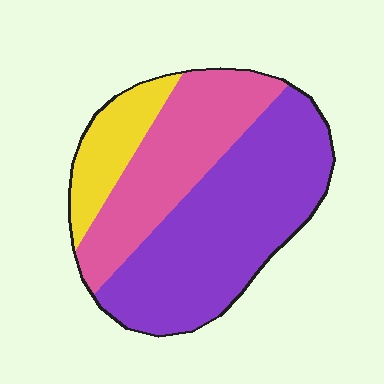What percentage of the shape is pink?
Pink covers around 30% of the shape.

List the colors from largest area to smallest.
From largest to smallest: purple, pink, yellow.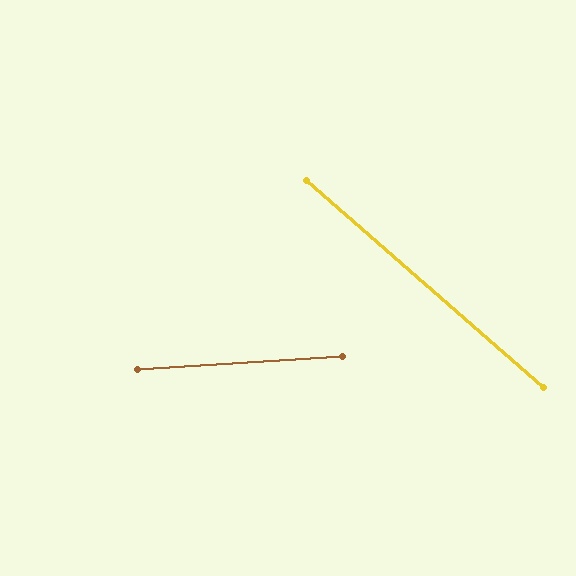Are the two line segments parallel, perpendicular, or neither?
Neither parallel nor perpendicular — they differ by about 45°.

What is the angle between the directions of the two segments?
Approximately 45 degrees.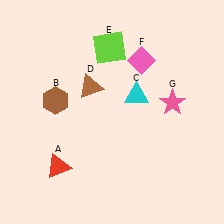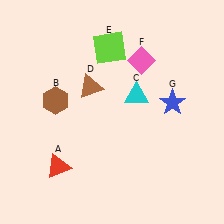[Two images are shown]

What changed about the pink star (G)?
In Image 1, G is pink. In Image 2, it changed to blue.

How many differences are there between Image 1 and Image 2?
There is 1 difference between the two images.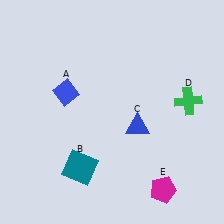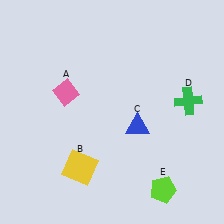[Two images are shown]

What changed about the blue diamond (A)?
In Image 1, A is blue. In Image 2, it changed to pink.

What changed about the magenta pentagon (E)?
In Image 1, E is magenta. In Image 2, it changed to lime.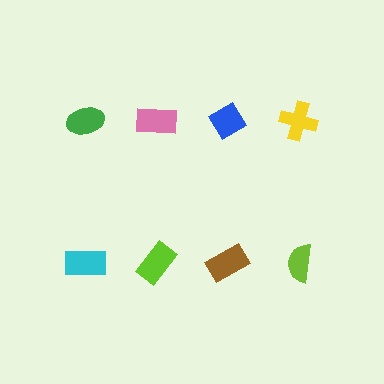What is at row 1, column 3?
A blue diamond.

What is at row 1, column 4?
A yellow cross.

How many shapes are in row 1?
4 shapes.